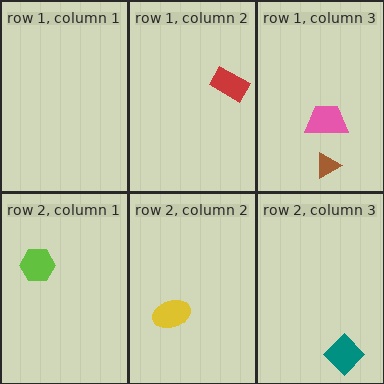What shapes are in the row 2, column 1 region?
The lime hexagon.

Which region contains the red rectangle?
The row 1, column 2 region.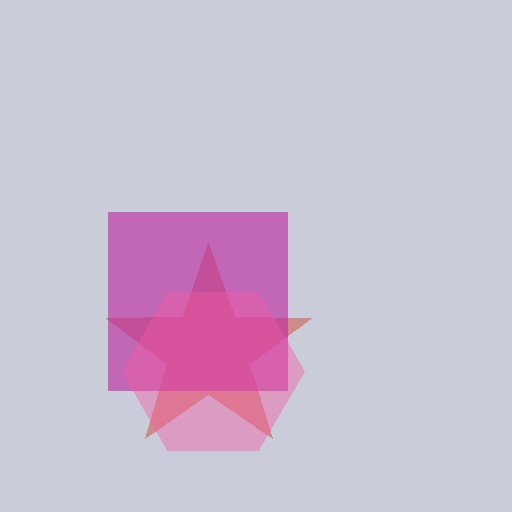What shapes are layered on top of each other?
The layered shapes are: a red star, a magenta square, a pink hexagon.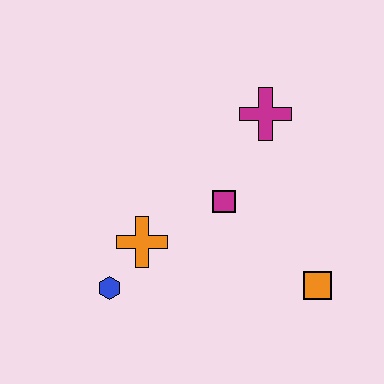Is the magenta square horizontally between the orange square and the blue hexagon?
Yes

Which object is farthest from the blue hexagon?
The magenta cross is farthest from the blue hexagon.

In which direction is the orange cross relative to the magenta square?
The orange cross is to the left of the magenta square.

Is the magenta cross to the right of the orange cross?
Yes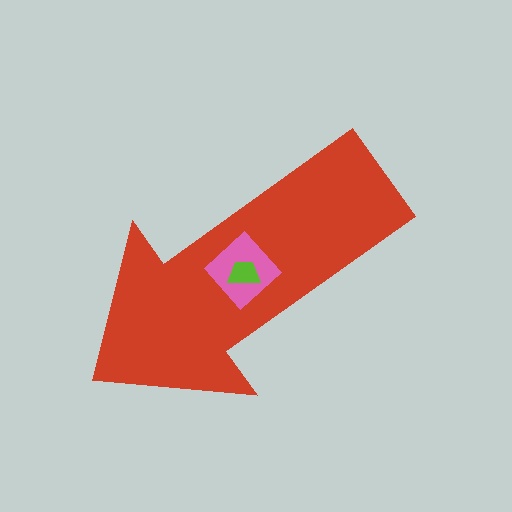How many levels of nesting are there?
3.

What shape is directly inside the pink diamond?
The lime trapezoid.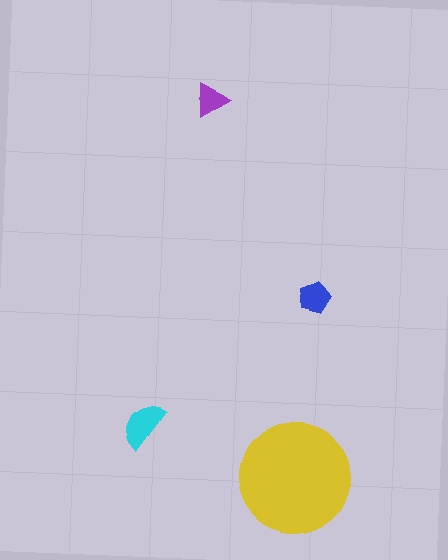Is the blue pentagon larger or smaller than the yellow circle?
Smaller.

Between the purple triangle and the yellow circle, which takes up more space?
The yellow circle.